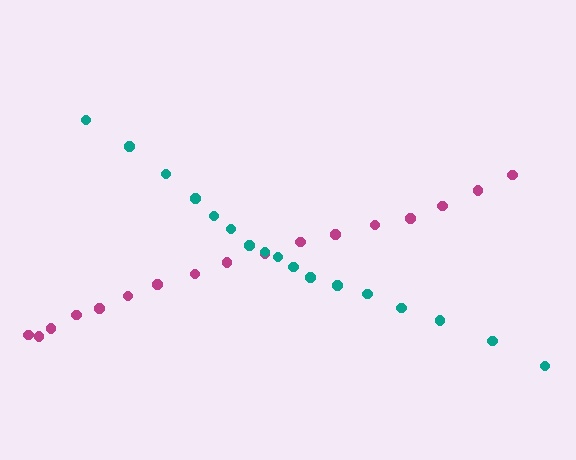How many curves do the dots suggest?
There are 2 distinct paths.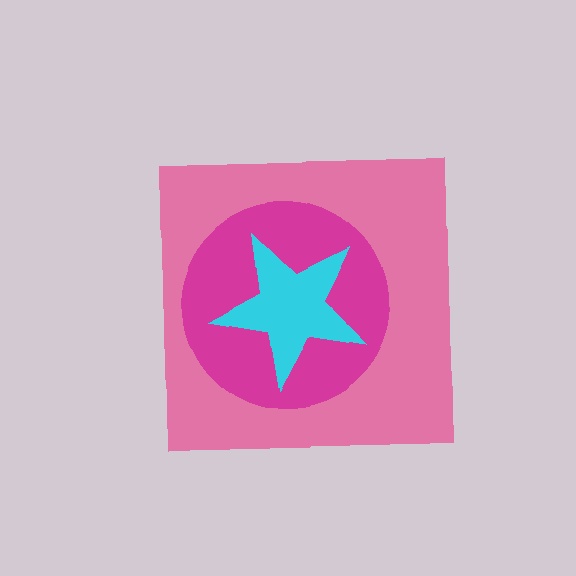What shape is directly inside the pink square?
The magenta circle.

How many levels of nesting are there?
3.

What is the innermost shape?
The cyan star.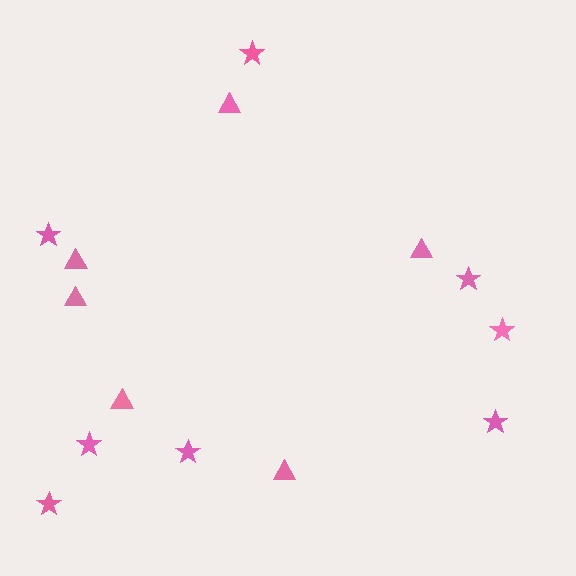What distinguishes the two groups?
There are 2 groups: one group of triangles (6) and one group of stars (8).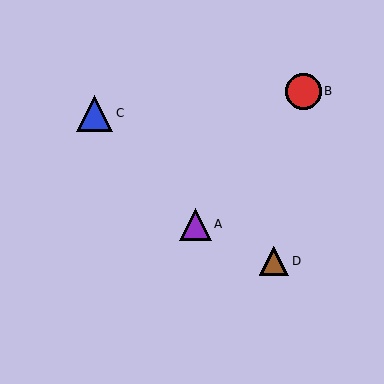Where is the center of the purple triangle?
The center of the purple triangle is at (196, 224).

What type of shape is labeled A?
Shape A is a purple triangle.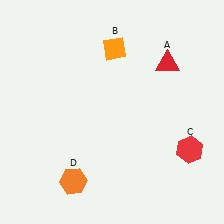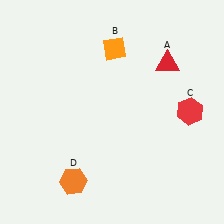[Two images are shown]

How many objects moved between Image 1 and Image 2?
1 object moved between the two images.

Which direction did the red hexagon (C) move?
The red hexagon (C) moved up.